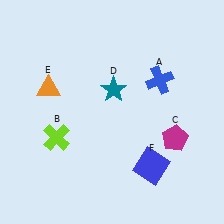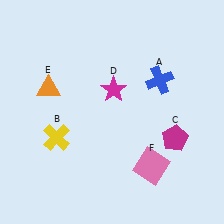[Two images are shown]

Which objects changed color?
B changed from lime to yellow. D changed from teal to magenta. F changed from blue to pink.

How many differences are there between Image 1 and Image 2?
There are 3 differences between the two images.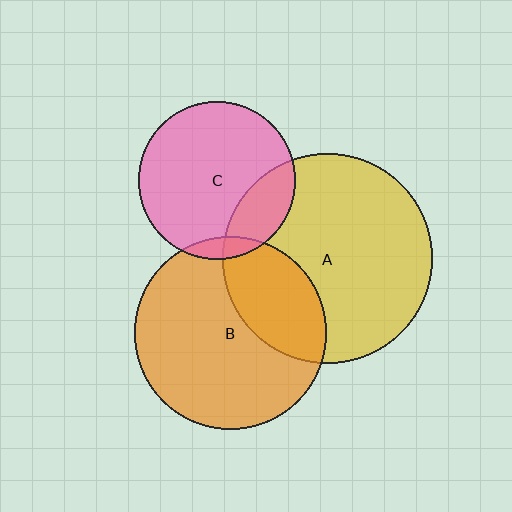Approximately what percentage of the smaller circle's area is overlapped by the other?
Approximately 5%.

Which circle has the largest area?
Circle A (yellow).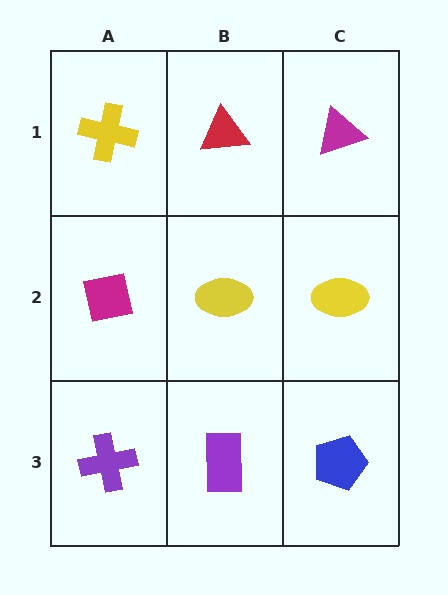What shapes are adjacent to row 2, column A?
A yellow cross (row 1, column A), a purple cross (row 3, column A), a yellow ellipse (row 2, column B).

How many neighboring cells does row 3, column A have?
2.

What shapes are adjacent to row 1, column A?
A magenta square (row 2, column A), a red triangle (row 1, column B).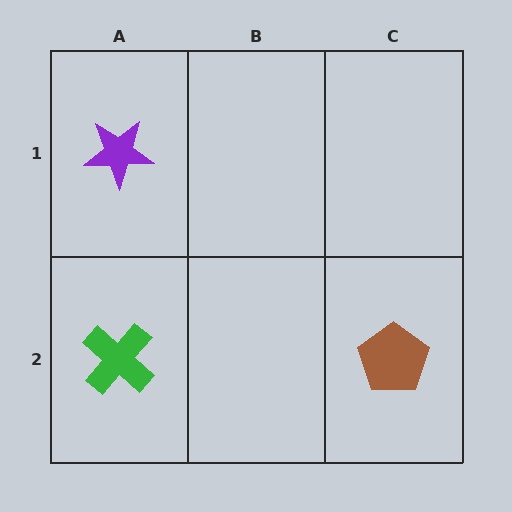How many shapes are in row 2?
2 shapes.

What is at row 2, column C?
A brown pentagon.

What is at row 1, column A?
A purple star.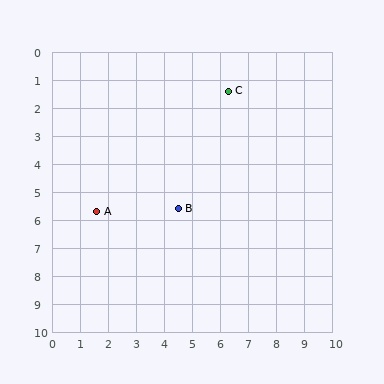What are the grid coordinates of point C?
Point C is at approximately (6.3, 1.4).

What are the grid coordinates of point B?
Point B is at approximately (4.5, 5.6).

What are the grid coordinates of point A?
Point A is at approximately (1.6, 5.7).